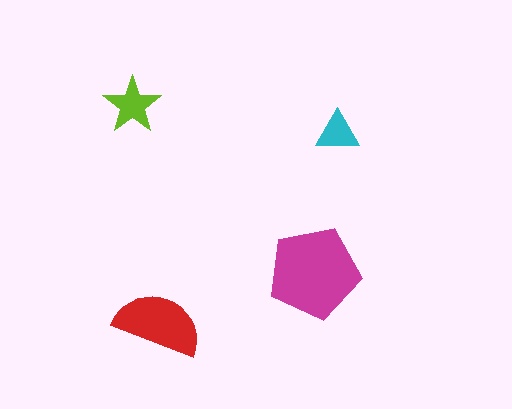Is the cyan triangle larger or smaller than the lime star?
Smaller.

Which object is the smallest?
The cyan triangle.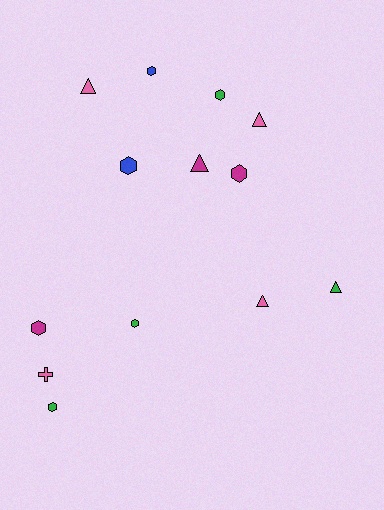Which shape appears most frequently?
Hexagon, with 7 objects.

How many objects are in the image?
There are 13 objects.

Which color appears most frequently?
Pink, with 4 objects.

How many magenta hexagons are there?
There are 2 magenta hexagons.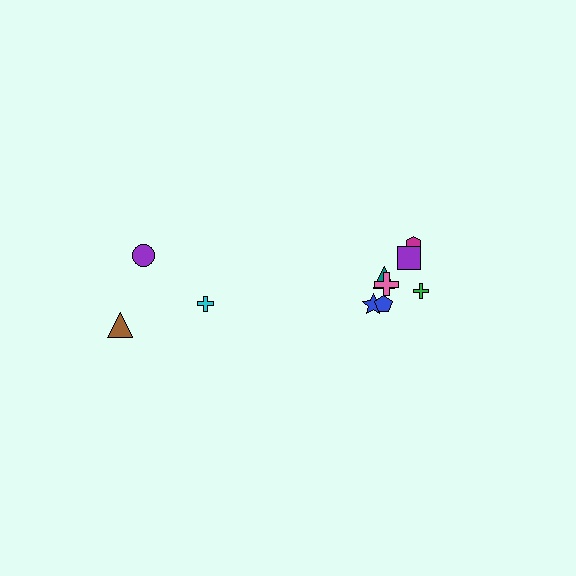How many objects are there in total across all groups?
There are 10 objects.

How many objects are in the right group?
There are 7 objects.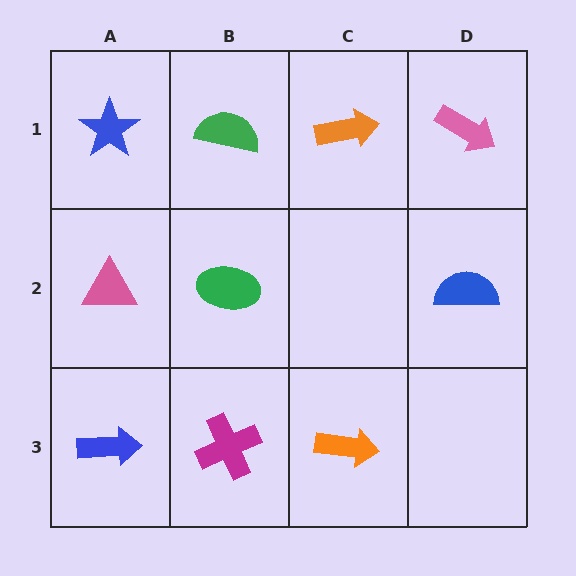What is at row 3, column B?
A magenta cross.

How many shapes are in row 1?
4 shapes.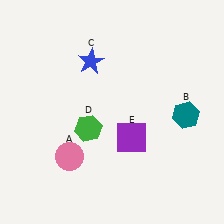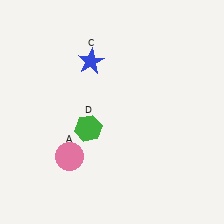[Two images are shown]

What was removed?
The teal hexagon (B), the purple square (E) were removed in Image 2.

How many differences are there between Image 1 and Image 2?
There are 2 differences between the two images.